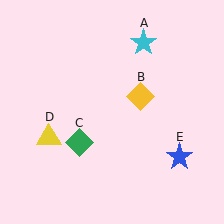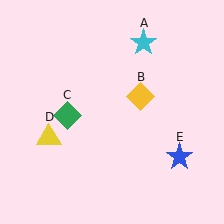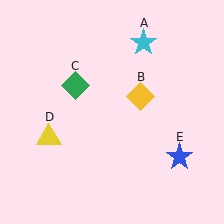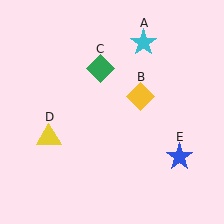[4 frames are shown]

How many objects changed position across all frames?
1 object changed position: green diamond (object C).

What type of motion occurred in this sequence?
The green diamond (object C) rotated clockwise around the center of the scene.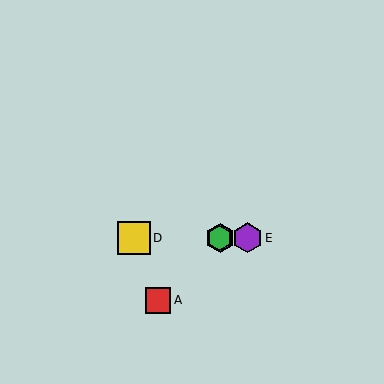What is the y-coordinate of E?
Object E is at y≈238.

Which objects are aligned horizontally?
Objects B, C, D, E are aligned horizontally.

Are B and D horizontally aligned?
Yes, both are at y≈238.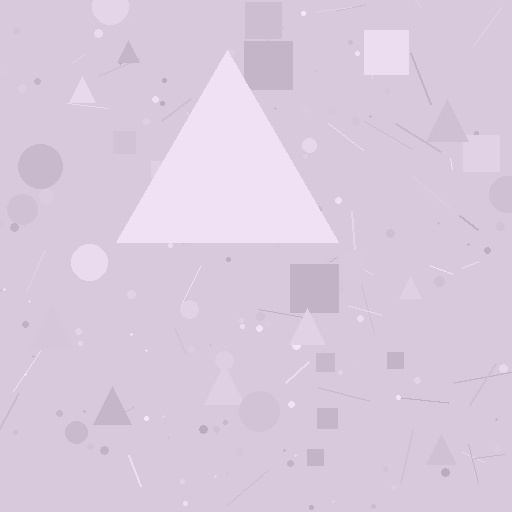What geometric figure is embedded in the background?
A triangle is embedded in the background.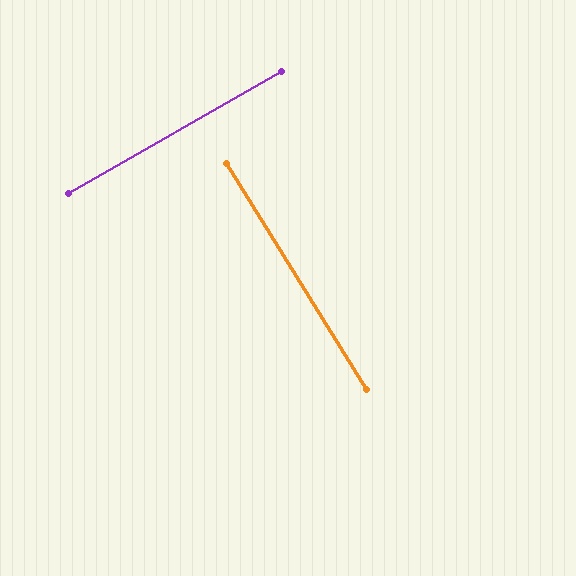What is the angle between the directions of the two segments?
Approximately 88 degrees.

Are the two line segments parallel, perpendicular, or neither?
Perpendicular — they meet at approximately 88°.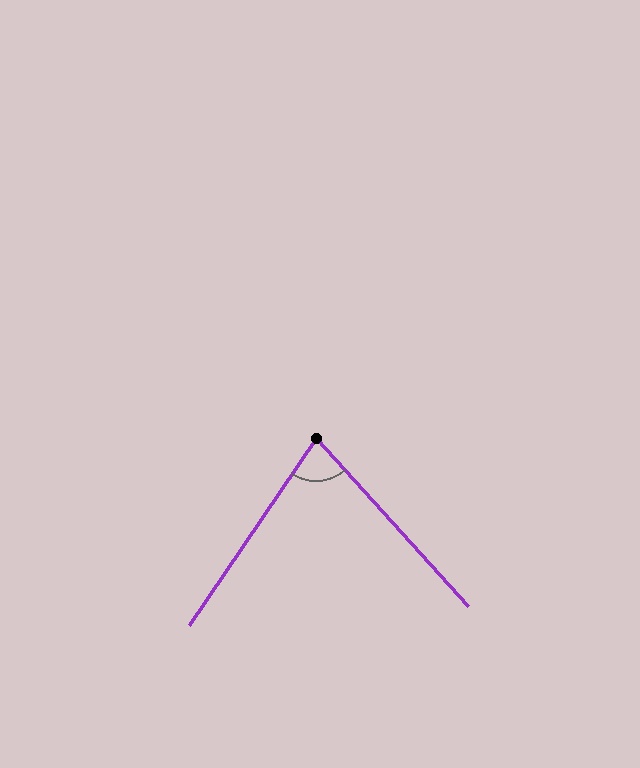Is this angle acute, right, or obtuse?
It is acute.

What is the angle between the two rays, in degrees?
Approximately 76 degrees.